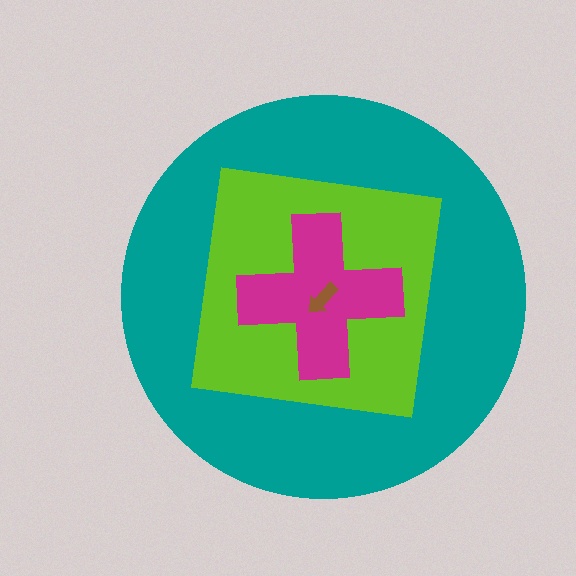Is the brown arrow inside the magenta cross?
Yes.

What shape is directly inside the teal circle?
The lime square.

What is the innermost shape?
The brown arrow.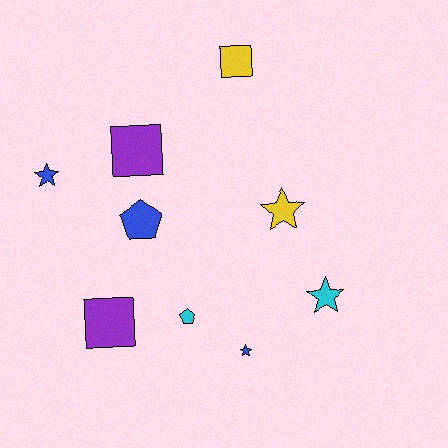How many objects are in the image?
There are 9 objects.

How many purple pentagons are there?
There are no purple pentagons.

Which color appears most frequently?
Blue, with 3 objects.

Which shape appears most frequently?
Star, with 4 objects.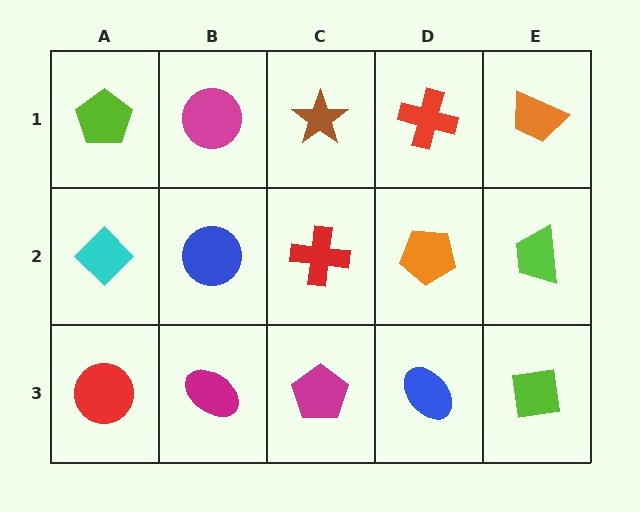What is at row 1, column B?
A magenta circle.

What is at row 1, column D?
A red cross.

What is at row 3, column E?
A lime square.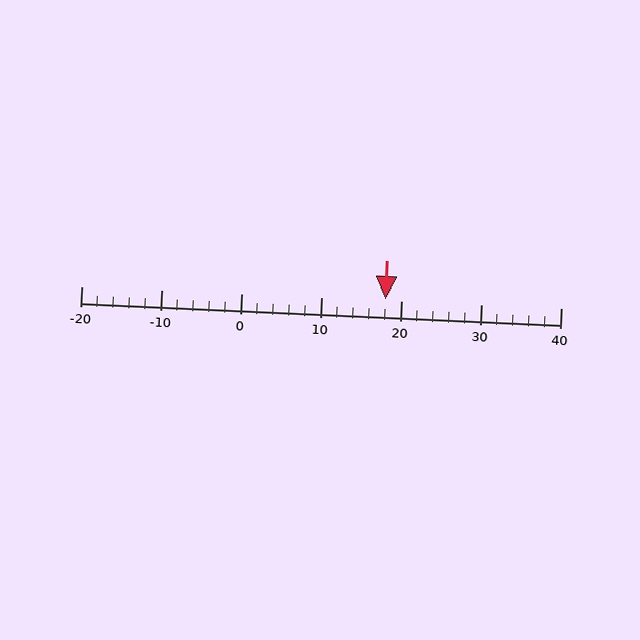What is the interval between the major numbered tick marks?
The major tick marks are spaced 10 units apart.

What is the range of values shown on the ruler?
The ruler shows values from -20 to 40.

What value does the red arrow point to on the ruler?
The red arrow points to approximately 18.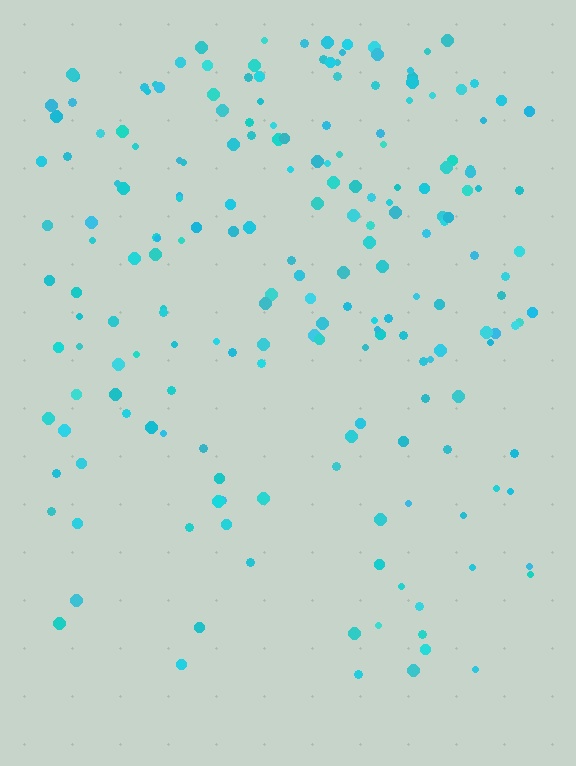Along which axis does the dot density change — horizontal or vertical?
Vertical.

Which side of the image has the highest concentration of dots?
The top.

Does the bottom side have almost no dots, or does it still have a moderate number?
Still a moderate number, just noticeably fewer than the top.